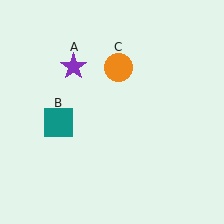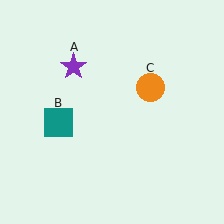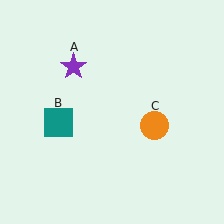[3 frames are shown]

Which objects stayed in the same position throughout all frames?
Purple star (object A) and teal square (object B) remained stationary.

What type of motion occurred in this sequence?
The orange circle (object C) rotated clockwise around the center of the scene.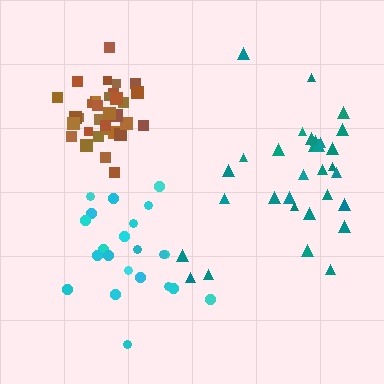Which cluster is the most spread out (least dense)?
Cyan.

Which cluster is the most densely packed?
Brown.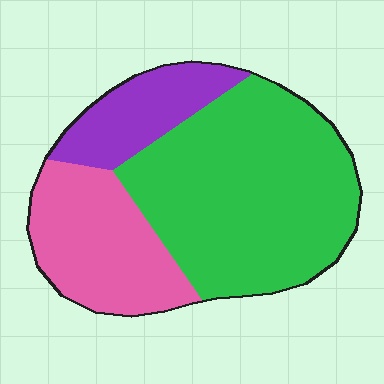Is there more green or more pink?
Green.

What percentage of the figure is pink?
Pink covers roughly 25% of the figure.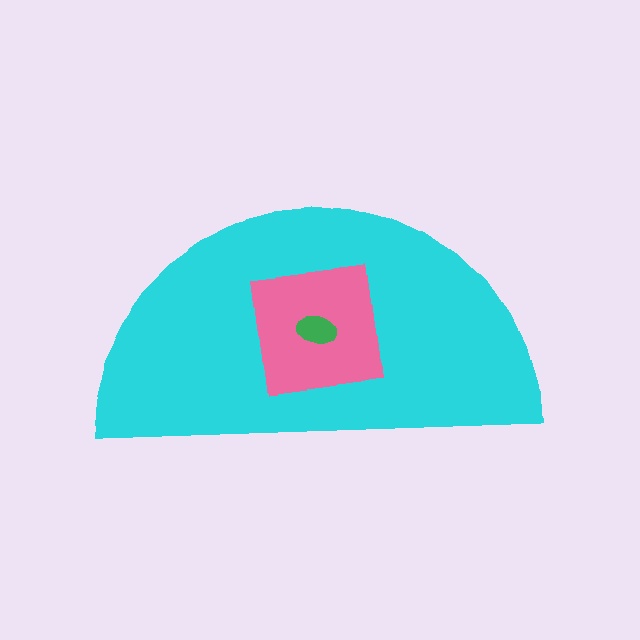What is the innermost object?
The green ellipse.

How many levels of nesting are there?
3.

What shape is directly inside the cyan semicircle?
The pink square.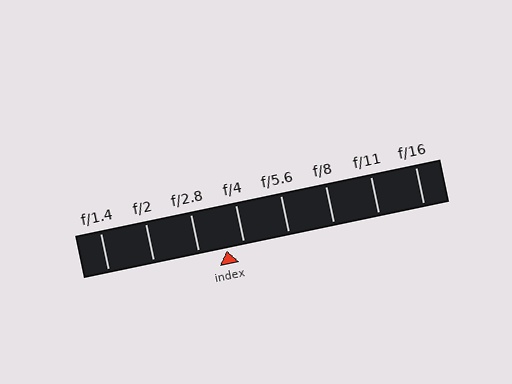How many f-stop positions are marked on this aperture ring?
There are 8 f-stop positions marked.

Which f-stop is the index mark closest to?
The index mark is closest to f/4.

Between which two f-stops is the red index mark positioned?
The index mark is between f/2.8 and f/4.